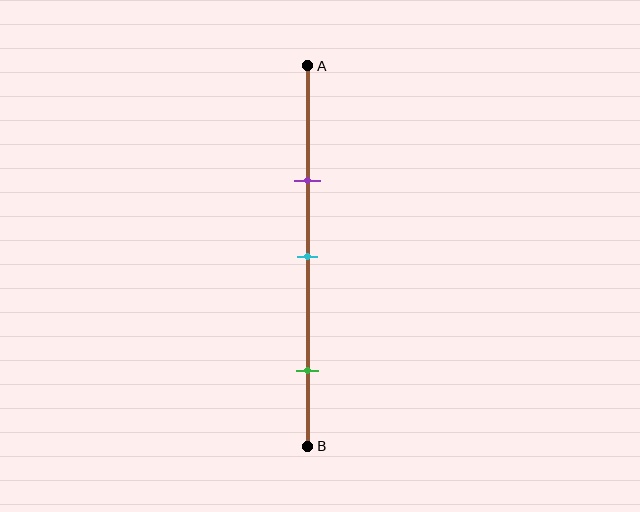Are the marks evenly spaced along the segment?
No, the marks are not evenly spaced.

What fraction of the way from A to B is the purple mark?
The purple mark is approximately 30% (0.3) of the way from A to B.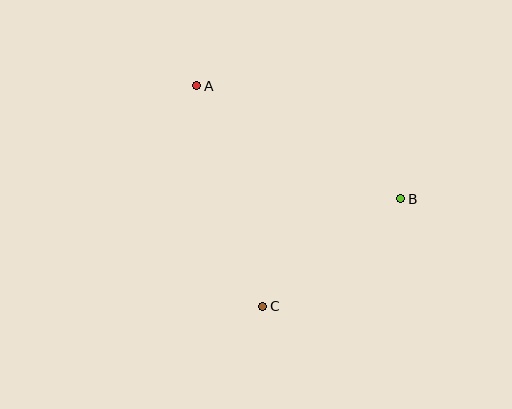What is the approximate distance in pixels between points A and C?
The distance between A and C is approximately 230 pixels.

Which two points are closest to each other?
Points B and C are closest to each other.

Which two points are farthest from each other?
Points A and B are farthest from each other.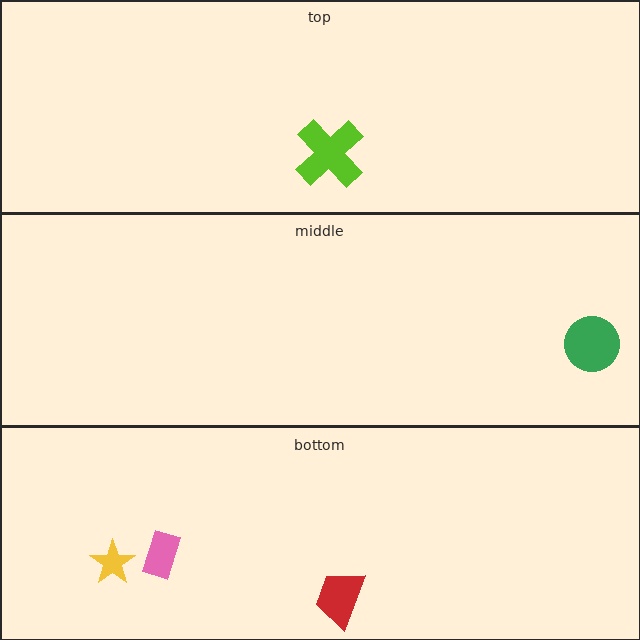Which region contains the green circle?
The middle region.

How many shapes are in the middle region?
1.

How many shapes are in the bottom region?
3.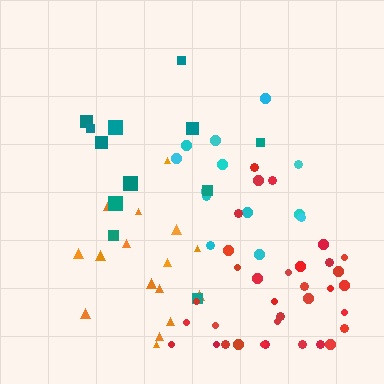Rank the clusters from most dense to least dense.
red, orange, teal, cyan.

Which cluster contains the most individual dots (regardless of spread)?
Red (35).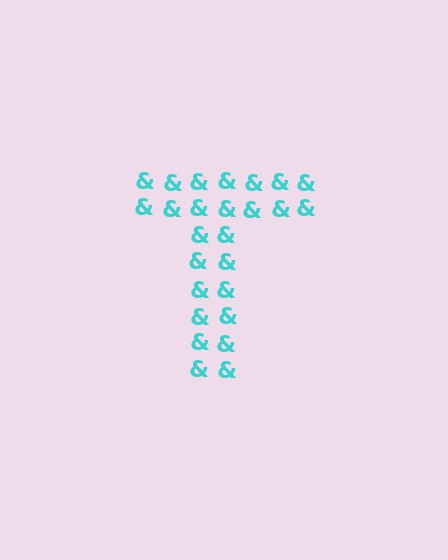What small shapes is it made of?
It is made of small ampersands.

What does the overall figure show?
The overall figure shows the letter T.